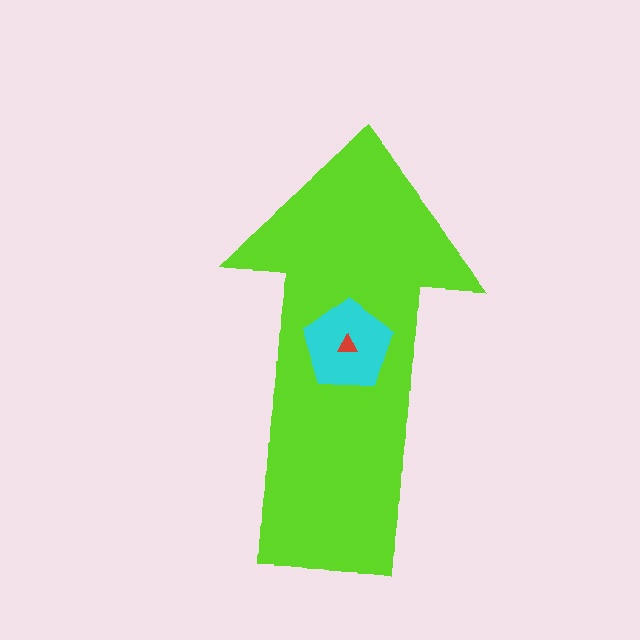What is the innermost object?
The red triangle.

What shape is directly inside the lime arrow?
The cyan pentagon.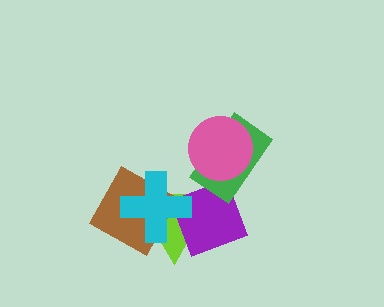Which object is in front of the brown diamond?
The cyan cross is in front of the brown diamond.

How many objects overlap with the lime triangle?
3 objects overlap with the lime triangle.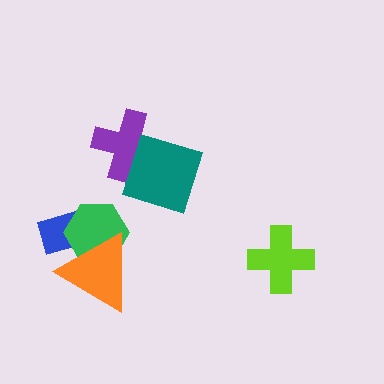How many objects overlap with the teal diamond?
1 object overlaps with the teal diamond.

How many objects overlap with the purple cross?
1 object overlaps with the purple cross.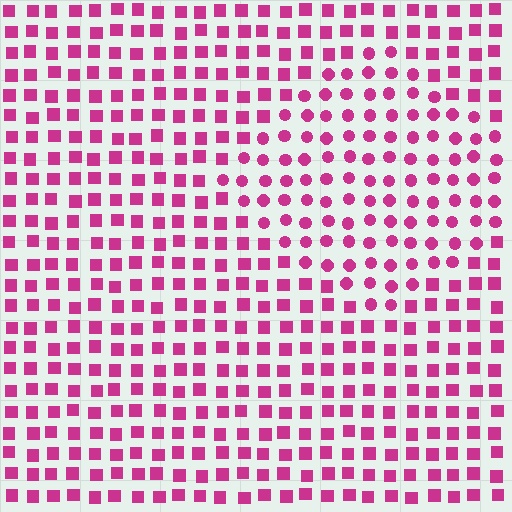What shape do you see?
I see a diamond.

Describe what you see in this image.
The image is filled with small magenta elements arranged in a uniform grid. A diamond-shaped region contains circles, while the surrounding area contains squares. The boundary is defined purely by the change in element shape.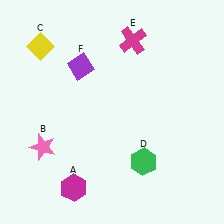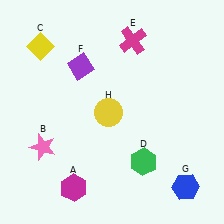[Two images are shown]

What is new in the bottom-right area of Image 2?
A blue hexagon (G) was added in the bottom-right area of Image 2.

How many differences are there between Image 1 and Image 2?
There are 2 differences between the two images.